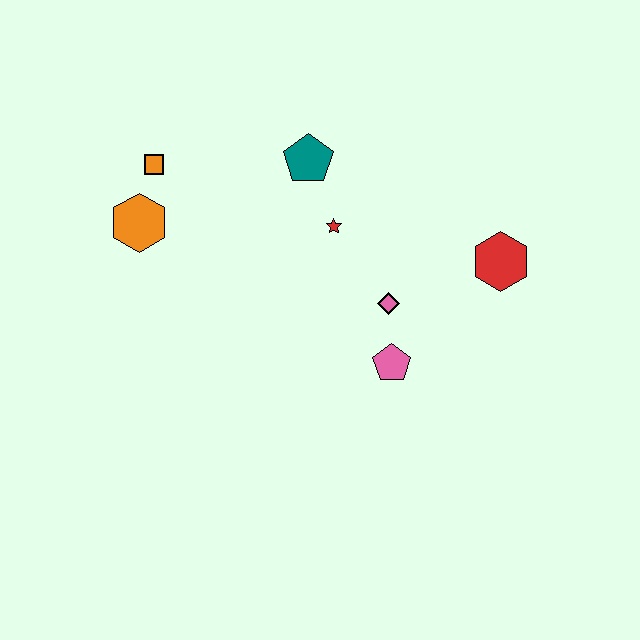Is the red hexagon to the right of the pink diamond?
Yes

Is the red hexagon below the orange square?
Yes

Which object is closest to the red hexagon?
The pink diamond is closest to the red hexagon.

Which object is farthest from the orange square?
The red hexagon is farthest from the orange square.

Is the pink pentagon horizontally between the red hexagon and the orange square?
Yes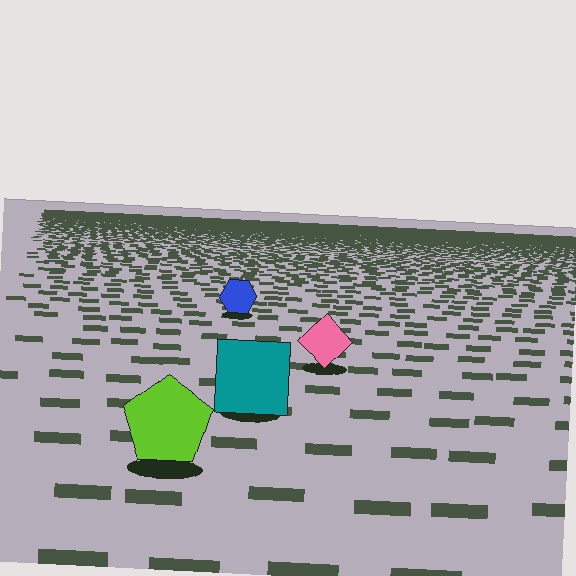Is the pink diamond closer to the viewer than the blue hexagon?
Yes. The pink diamond is closer — you can tell from the texture gradient: the ground texture is coarser near it.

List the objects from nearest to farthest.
From nearest to farthest: the lime pentagon, the teal square, the pink diamond, the blue hexagon.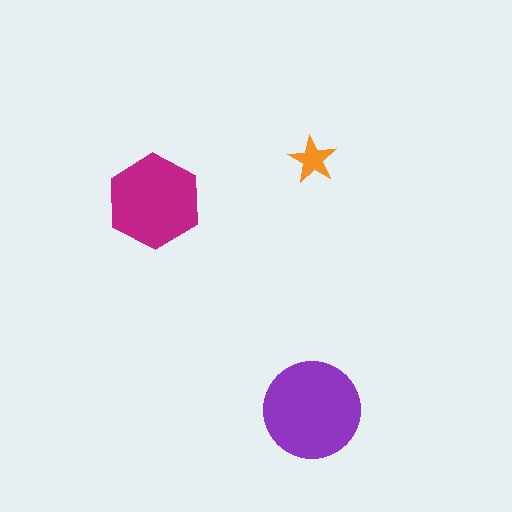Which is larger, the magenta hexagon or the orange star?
The magenta hexagon.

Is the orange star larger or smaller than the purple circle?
Smaller.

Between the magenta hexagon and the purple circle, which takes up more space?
The purple circle.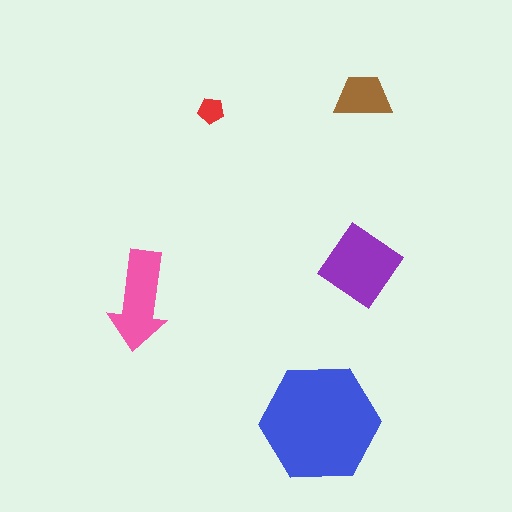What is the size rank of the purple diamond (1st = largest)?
2nd.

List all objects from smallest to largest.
The red pentagon, the brown trapezoid, the pink arrow, the purple diamond, the blue hexagon.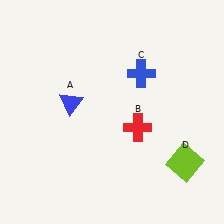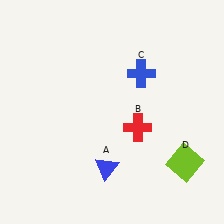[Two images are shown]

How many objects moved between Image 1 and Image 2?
1 object moved between the two images.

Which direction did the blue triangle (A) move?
The blue triangle (A) moved down.